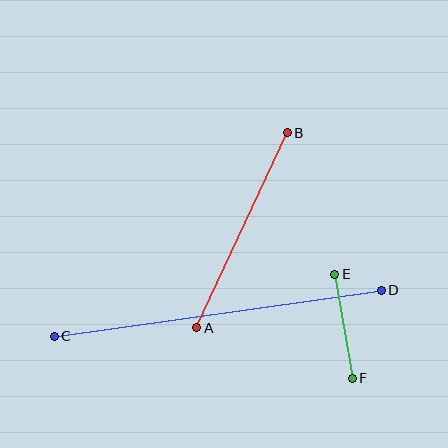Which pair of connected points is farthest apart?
Points C and D are farthest apart.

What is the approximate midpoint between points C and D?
The midpoint is at approximately (218, 313) pixels.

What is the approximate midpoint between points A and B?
The midpoint is at approximately (242, 230) pixels.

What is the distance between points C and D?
The distance is approximately 330 pixels.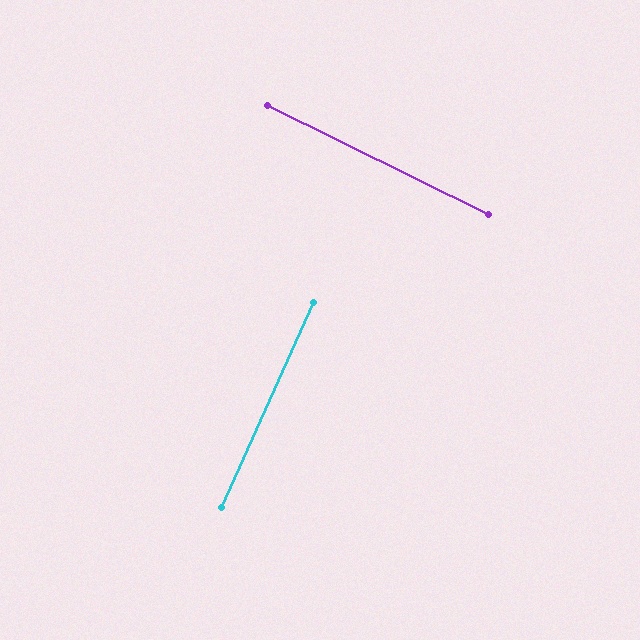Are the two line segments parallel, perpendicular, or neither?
Perpendicular — they meet at approximately 88°.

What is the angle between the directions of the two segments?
Approximately 88 degrees.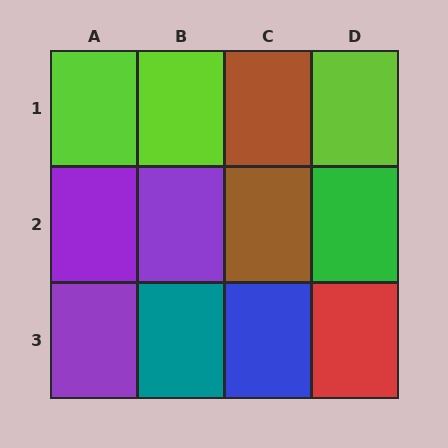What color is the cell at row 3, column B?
Teal.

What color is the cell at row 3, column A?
Purple.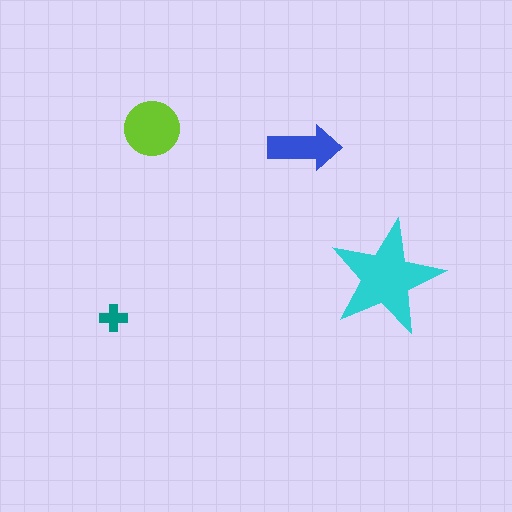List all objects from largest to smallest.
The cyan star, the lime circle, the blue arrow, the teal cross.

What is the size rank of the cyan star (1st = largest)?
1st.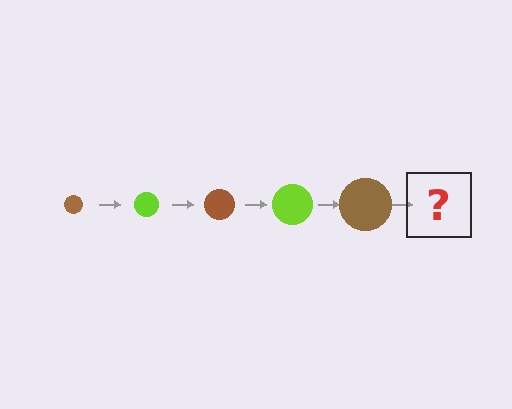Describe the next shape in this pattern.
It should be a lime circle, larger than the previous one.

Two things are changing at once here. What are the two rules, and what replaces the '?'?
The two rules are that the circle grows larger each step and the color cycles through brown and lime. The '?' should be a lime circle, larger than the previous one.